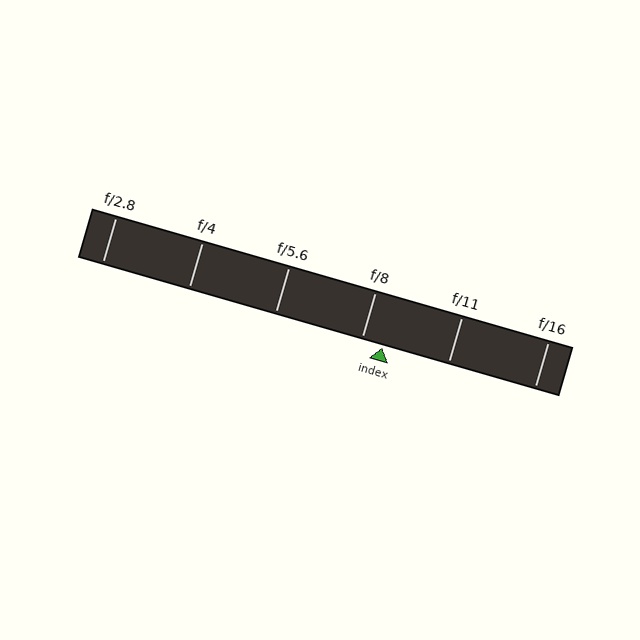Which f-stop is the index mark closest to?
The index mark is closest to f/8.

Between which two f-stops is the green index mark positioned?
The index mark is between f/8 and f/11.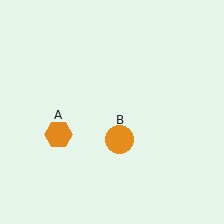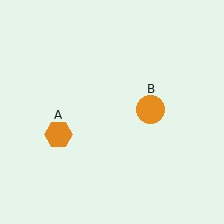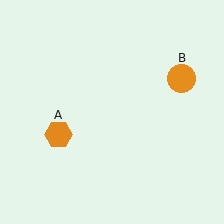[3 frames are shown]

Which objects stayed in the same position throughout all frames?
Orange hexagon (object A) remained stationary.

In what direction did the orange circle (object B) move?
The orange circle (object B) moved up and to the right.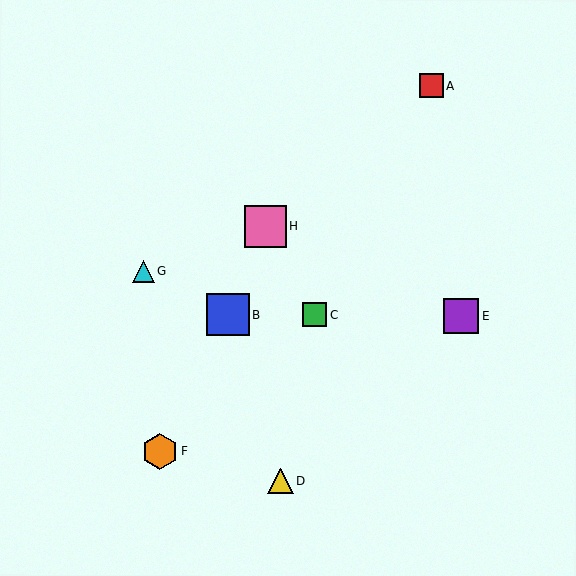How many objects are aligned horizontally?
3 objects (B, C, E) are aligned horizontally.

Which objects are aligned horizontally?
Objects B, C, E are aligned horizontally.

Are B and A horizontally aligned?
No, B is at y≈314 and A is at y≈86.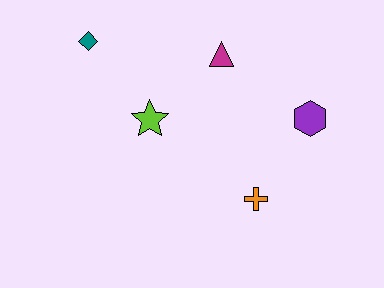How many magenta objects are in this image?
There is 1 magenta object.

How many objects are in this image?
There are 5 objects.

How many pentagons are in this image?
There are no pentagons.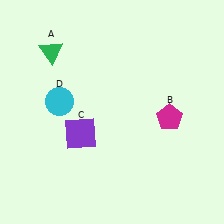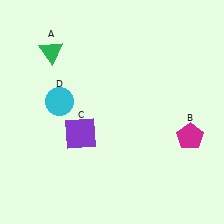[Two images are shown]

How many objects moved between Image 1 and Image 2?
1 object moved between the two images.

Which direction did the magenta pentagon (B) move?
The magenta pentagon (B) moved right.